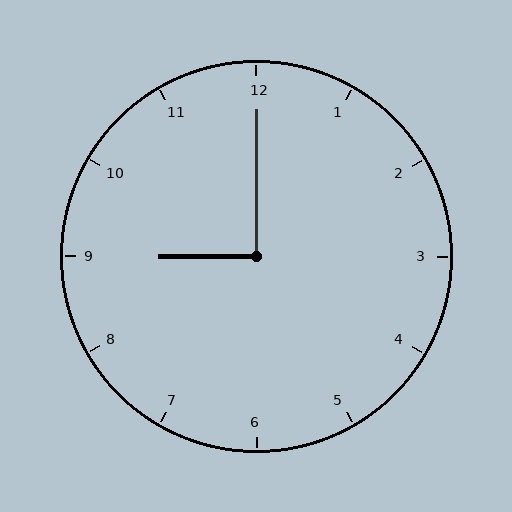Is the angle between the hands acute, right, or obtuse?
It is right.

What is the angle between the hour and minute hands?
Approximately 90 degrees.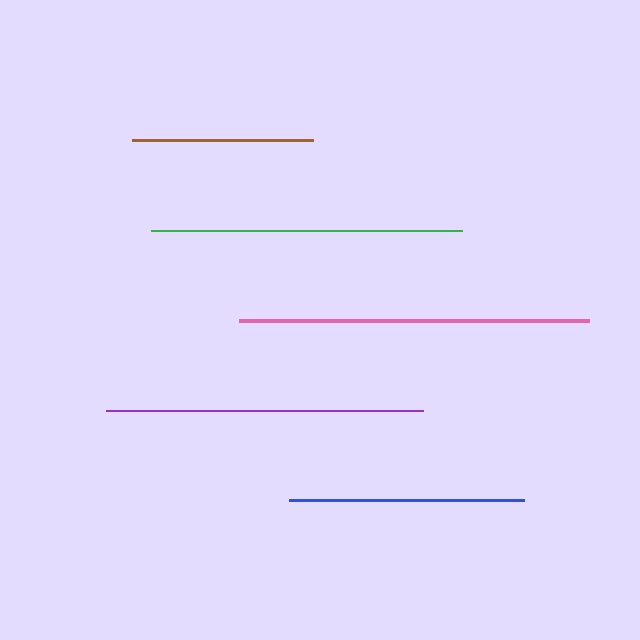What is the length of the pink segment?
The pink segment is approximately 350 pixels long.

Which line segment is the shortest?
The brown line is the shortest at approximately 181 pixels.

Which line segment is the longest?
The pink line is the longest at approximately 350 pixels.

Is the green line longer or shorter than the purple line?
The purple line is longer than the green line.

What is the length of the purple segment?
The purple segment is approximately 317 pixels long.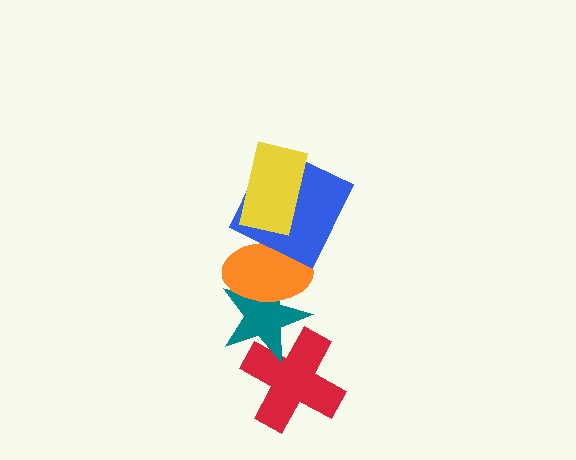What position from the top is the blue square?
The blue square is 2nd from the top.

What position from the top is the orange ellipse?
The orange ellipse is 3rd from the top.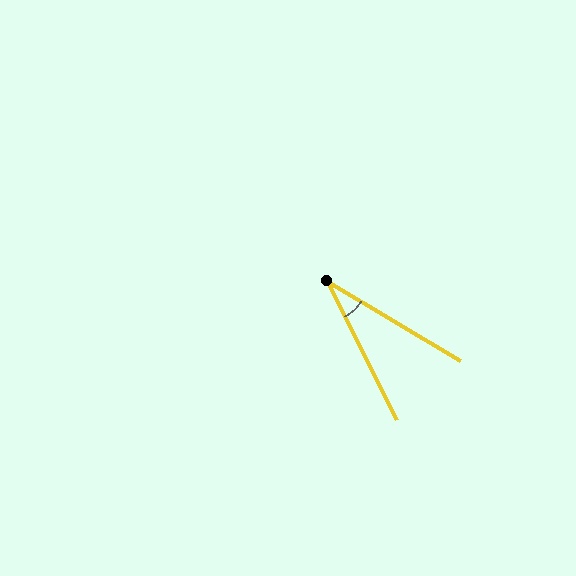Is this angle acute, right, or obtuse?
It is acute.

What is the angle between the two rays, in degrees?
Approximately 33 degrees.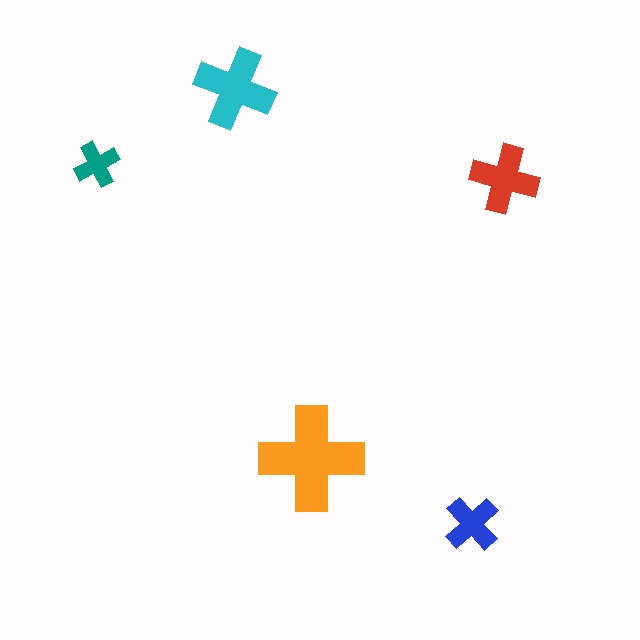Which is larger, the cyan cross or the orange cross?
The orange one.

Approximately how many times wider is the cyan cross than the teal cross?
About 2 times wider.